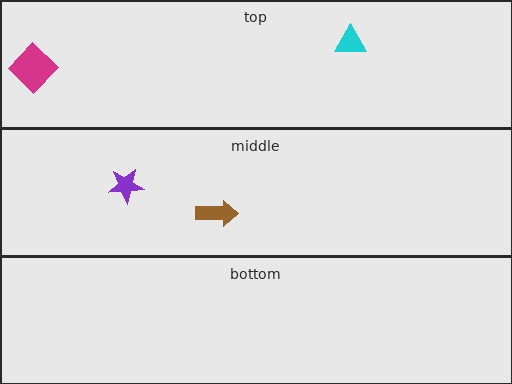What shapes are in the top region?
The magenta diamond, the cyan triangle.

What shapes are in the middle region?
The purple star, the brown arrow.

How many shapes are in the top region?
2.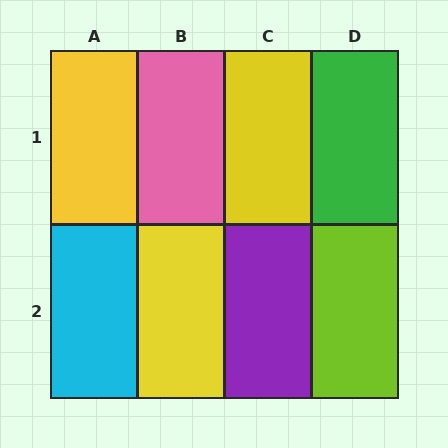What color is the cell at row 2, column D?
Lime.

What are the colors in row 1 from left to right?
Yellow, pink, yellow, green.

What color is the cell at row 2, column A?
Cyan.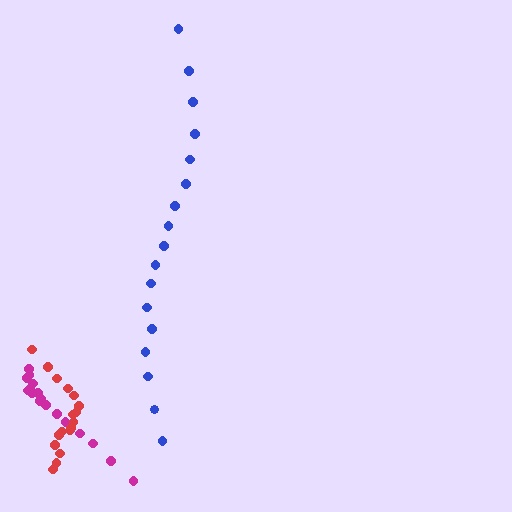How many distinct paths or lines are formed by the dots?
There are 3 distinct paths.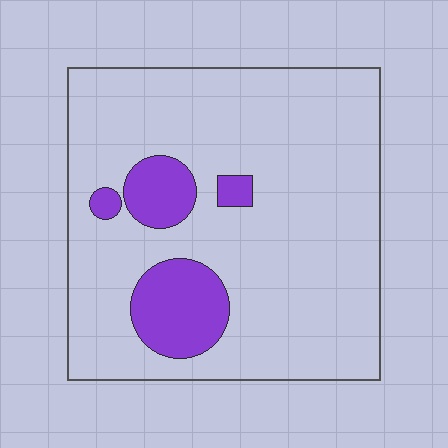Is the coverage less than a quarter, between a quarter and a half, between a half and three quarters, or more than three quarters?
Less than a quarter.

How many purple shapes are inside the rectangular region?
4.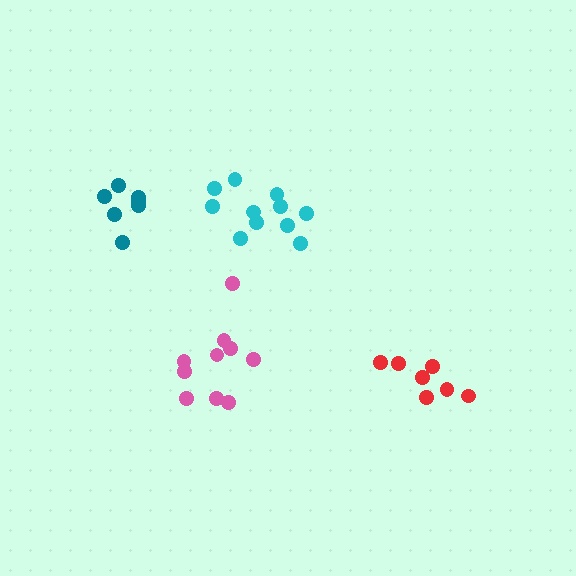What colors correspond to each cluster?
The clusters are colored: red, cyan, pink, teal.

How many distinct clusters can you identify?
There are 4 distinct clusters.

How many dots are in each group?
Group 1: 7 dots, Group 2: 11 dots, Group 3: 10 dots, Group 4: 7 dots (35 total).